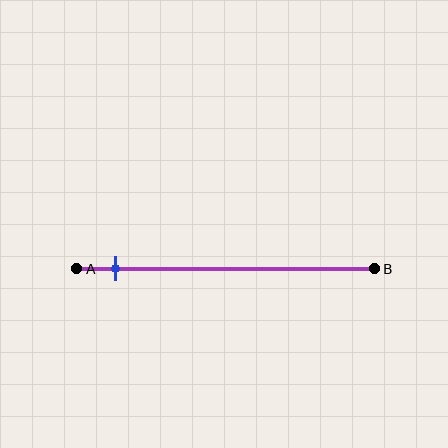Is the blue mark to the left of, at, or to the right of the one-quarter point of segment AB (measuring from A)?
The blue mark is to the left of the one-quarter point of segment AB.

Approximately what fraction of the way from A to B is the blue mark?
The blue mark is approximately 15% of the way from A to B.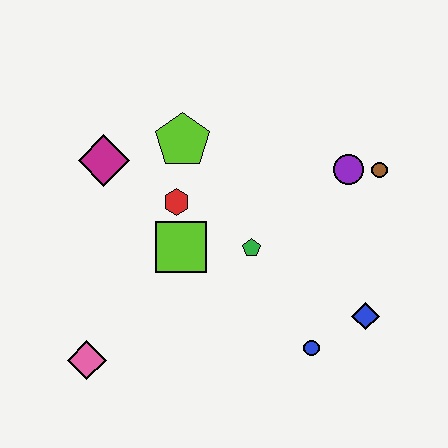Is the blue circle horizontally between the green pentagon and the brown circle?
Yes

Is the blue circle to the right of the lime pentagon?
Yes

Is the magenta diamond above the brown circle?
Yes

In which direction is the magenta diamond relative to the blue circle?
The magenta diamond is to the left of the blue circle.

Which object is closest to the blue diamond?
The blue circle is closest to the blue diamond.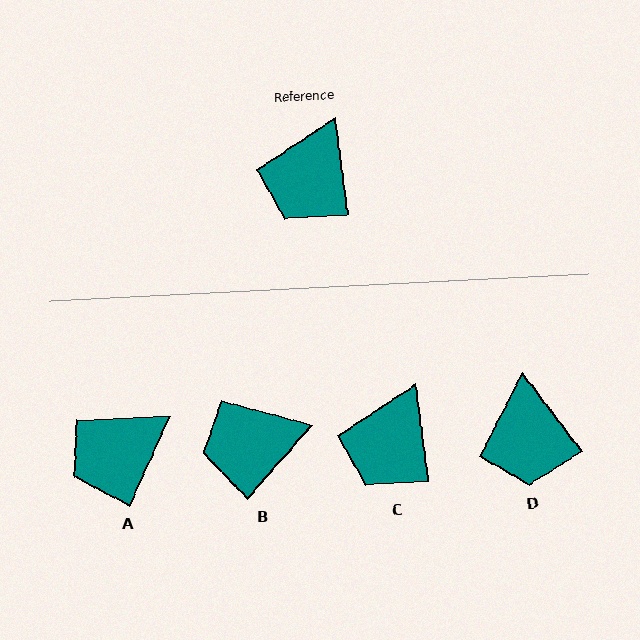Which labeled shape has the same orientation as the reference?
C.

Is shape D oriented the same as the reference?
No, it is off by about 30 degrees.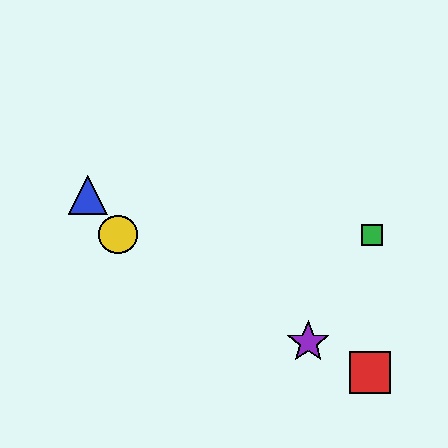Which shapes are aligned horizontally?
The green square, the yellow circle are aligned horizontally.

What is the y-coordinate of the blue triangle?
The blue triangle is at y≈195.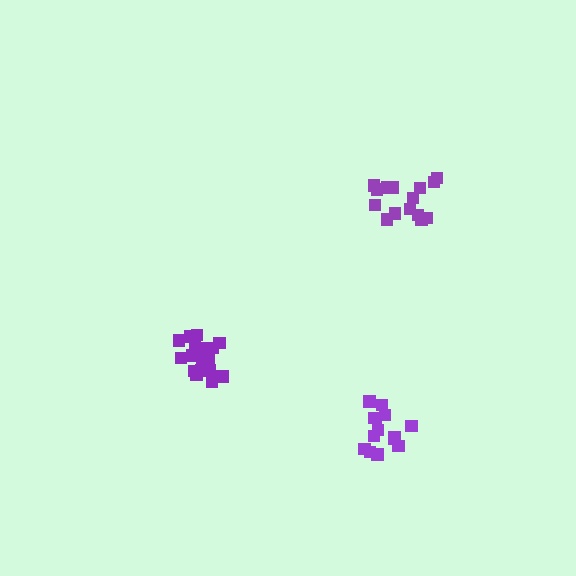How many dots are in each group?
Group 1: 19 dots, Group 2: 15 dots, Group 3: 14 dots (48 total).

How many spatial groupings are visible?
There are 3 spatial groupings.